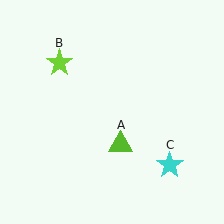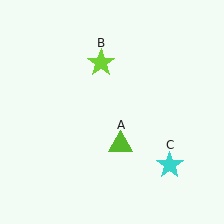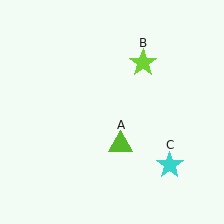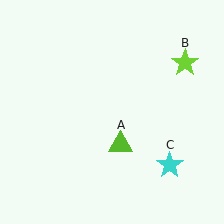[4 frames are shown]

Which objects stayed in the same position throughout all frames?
Lime triangle (object A) and cyan star (object C) remained stationary.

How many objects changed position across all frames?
1 object changed position: lime star (object B).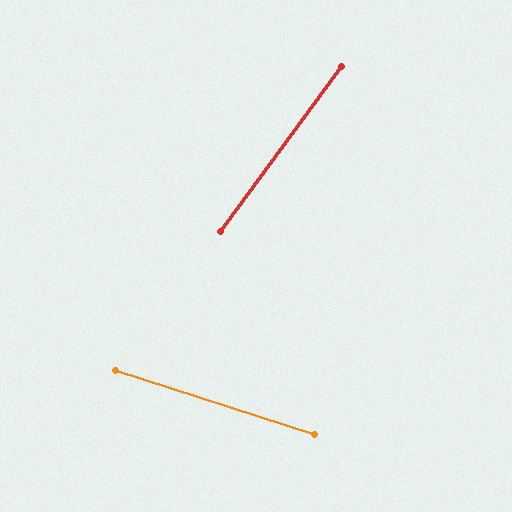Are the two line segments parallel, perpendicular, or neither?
Neither parallel nor perpendicular — they differ by about 71°.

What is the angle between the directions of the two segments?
Approximately 71 degrees.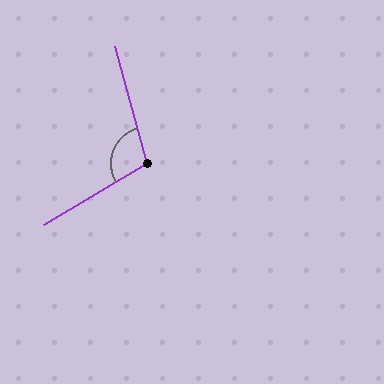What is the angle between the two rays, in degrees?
Approximately 106 degrees.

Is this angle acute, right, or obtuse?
It is obtuse.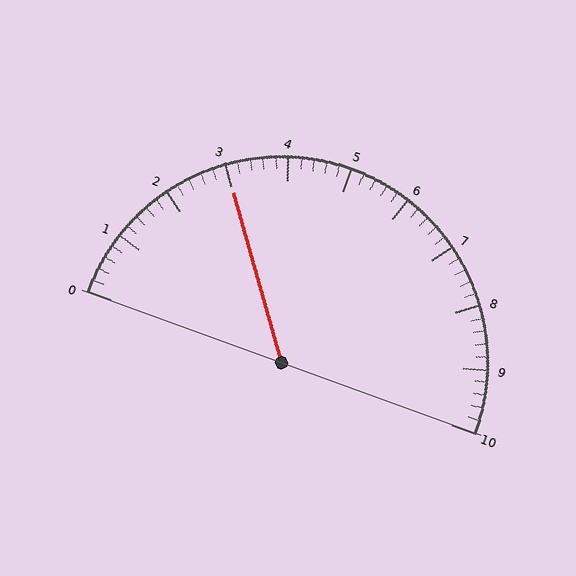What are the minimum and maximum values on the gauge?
The gauge ranges from 0 to 10.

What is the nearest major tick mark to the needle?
The nearest major tick mark is 3.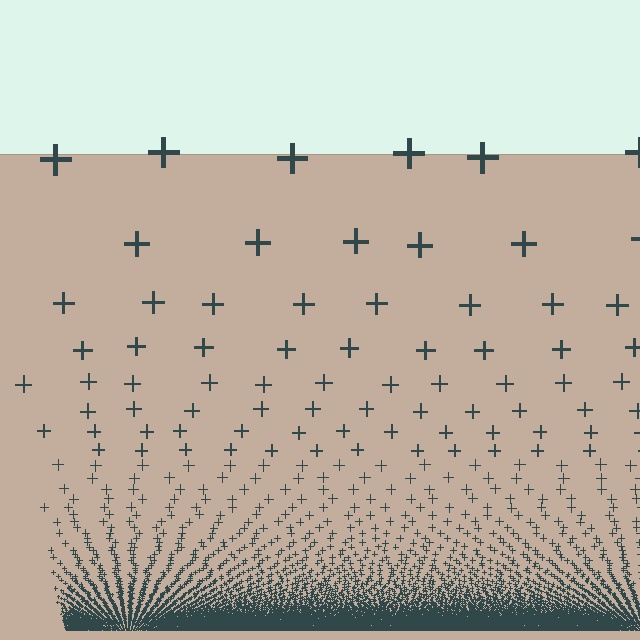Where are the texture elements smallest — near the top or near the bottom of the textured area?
Near the bottom.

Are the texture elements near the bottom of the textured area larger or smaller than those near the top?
Smaller. The gradient is inverted — elements near the bottom are smaller and denser.